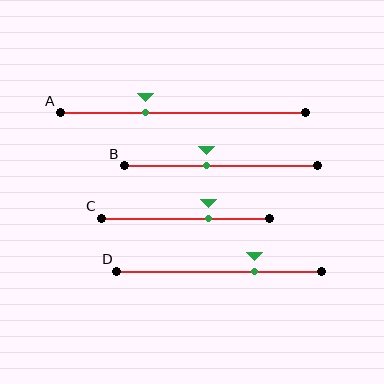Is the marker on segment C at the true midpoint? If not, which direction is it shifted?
No, the marker on segment C is shifted to the right by about 14% of the segment length.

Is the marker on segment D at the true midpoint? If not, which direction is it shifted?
No, the marker on segment D is shifted to the right by about 17% of the segment length.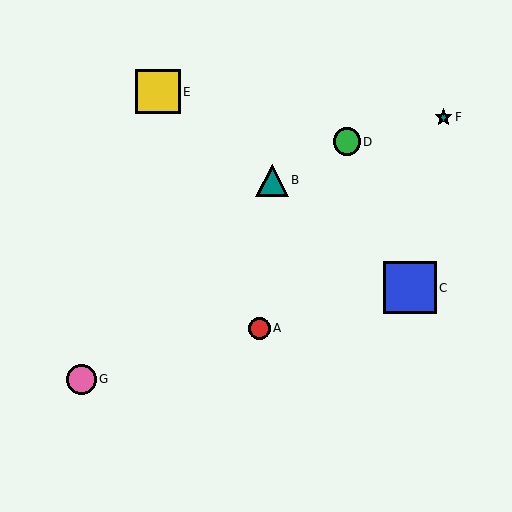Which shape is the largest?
The blue square (labeled C) is the largest.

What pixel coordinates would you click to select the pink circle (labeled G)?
Click at (82, 379) to select the pink circle G.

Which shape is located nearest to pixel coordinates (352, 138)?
The green circle (labeled D) at (347, 142) is nearest to that location.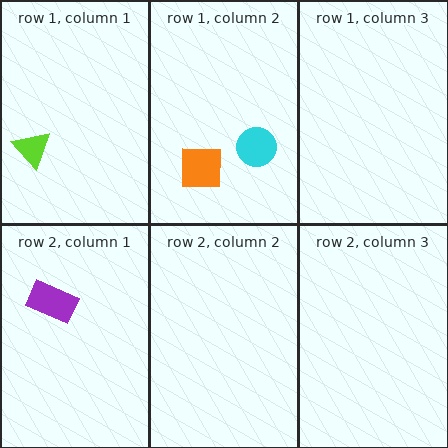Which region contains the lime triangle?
The row 1, column 1 region.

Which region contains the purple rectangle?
The row 2, column 1 region.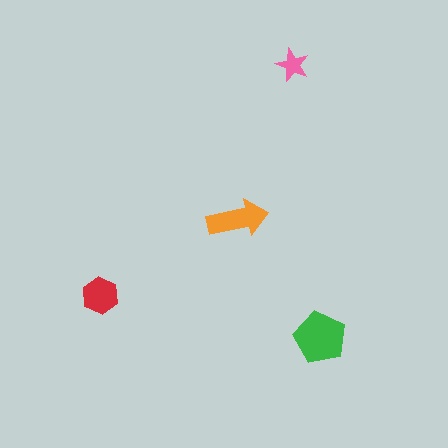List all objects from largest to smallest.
The green pentagon, the orange arrow, the red hexagon, the pink star.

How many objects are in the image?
There are 4 objects in the image.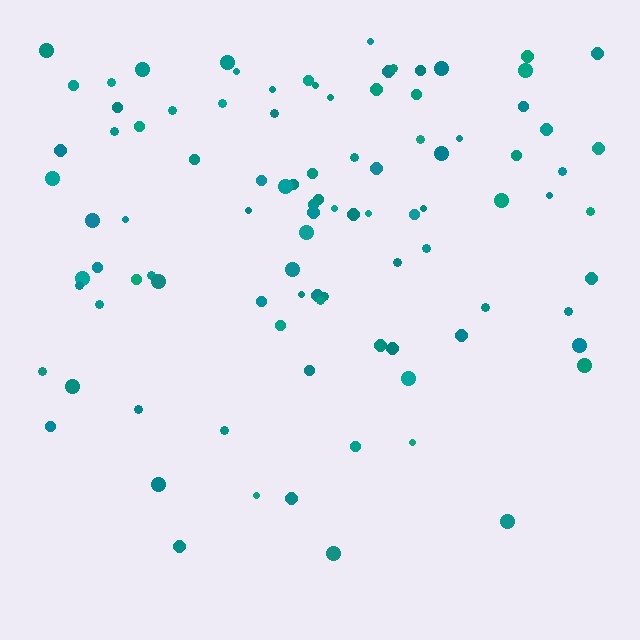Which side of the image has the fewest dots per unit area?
The bottom.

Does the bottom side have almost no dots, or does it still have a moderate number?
Still a moderate number, just noticeably fewer than the top.